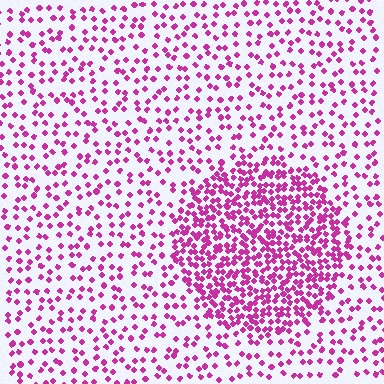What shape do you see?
I see a circle.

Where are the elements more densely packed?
The elements are more densely packed inside the circle boundary.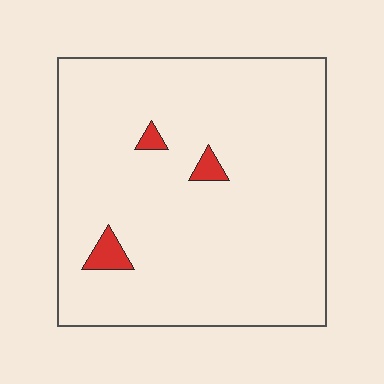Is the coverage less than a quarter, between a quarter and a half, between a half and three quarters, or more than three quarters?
Less than a quarter.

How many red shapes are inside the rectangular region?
3.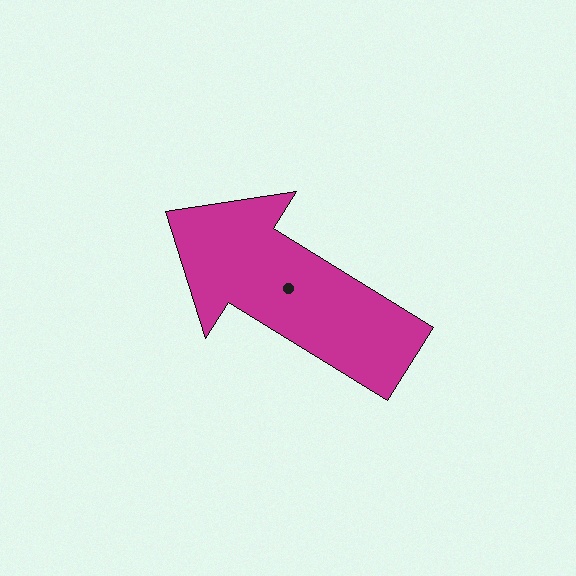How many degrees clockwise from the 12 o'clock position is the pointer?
Approximately 302 degrees.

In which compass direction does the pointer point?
Northwest.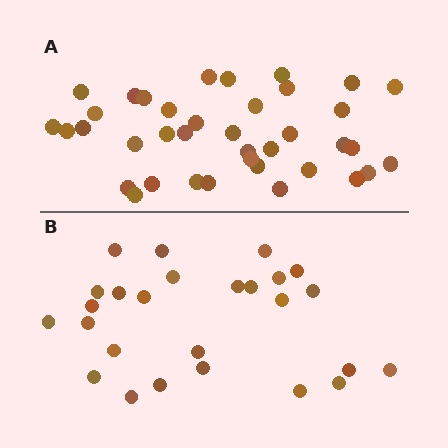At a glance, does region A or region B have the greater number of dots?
Region A (the top region) has more dots.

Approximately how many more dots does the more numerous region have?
Region A has roughly 12 or so more dots than region B.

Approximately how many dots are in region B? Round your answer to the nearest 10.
About 30 dots. (The exact count is 26, which rounds to 30.)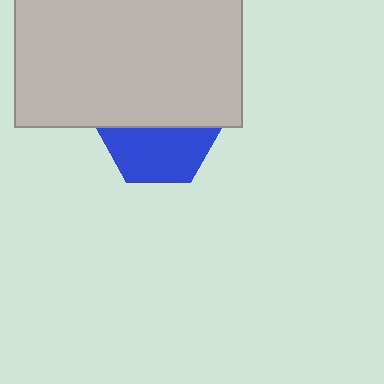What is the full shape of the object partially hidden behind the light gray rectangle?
The partially hidden object is a blue hexagon.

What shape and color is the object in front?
The object in front is a light gray rectangle.